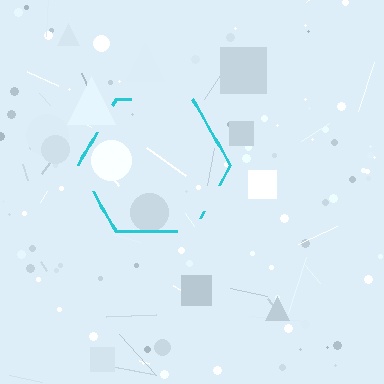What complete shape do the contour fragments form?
The contour fragments form a hexagon.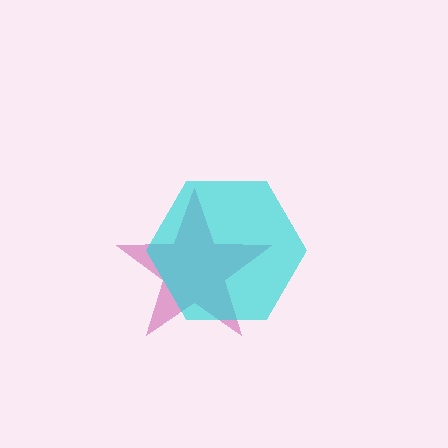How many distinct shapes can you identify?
There are 2 distinct shapes: a magenta star, a cyan hexagon.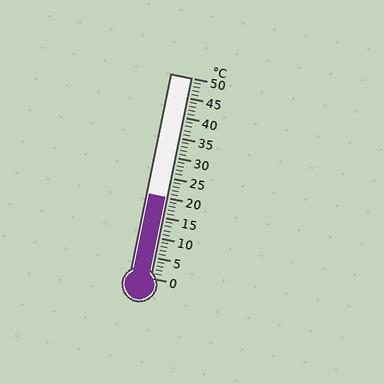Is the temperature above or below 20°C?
The temperature is at 20°C.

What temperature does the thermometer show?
The thermometer shows approximately 20°C.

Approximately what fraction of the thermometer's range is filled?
The thermometer is filled to approximately 40% of its range.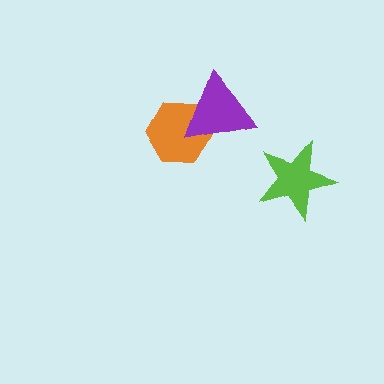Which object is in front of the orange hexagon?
The purple triangle is in front of the orange hexagon.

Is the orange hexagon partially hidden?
Yes, it is partially covered by another shape.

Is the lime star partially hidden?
No, no other shape covers it.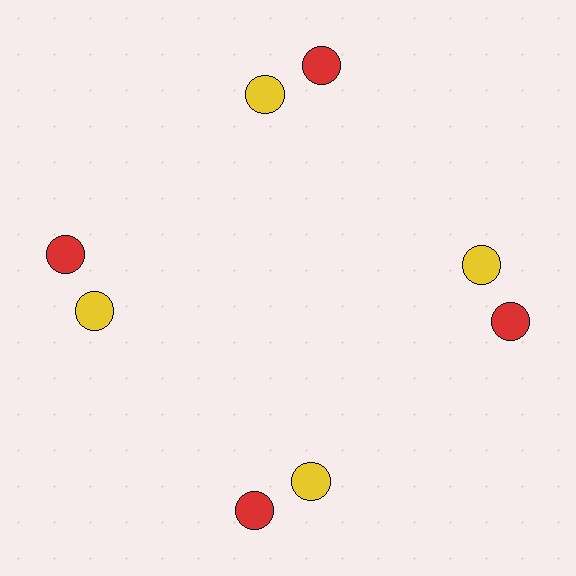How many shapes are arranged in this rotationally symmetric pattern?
There are 8 shapes, arranged in 4 groups of 2.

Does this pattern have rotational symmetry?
Yes, this pattern has 4-fold rotational symmetry. It looks the same after rotating 90 degrees around the center.